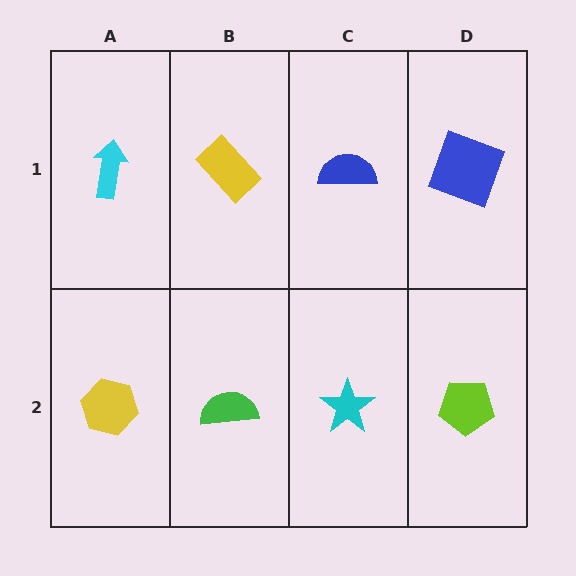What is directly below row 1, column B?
A green semicircle.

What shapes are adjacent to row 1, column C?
A cyan star (row 2, column C), a yellow rectangle (row 1, column B), a blue square (row 1, column D).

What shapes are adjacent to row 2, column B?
A yellow rectangle (row 1, column B), a yellow hexagon (row 2, column A), a cyan star (row 2, column C).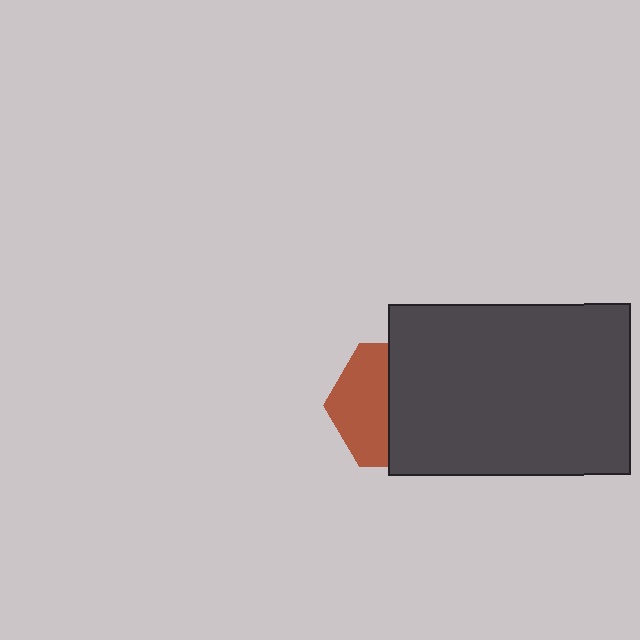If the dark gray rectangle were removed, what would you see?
You would see the complete brown hexagon.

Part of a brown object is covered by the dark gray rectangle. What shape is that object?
It is a hexagon.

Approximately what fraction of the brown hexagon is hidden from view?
Roughly 57% of the brown hexagon is hidden behind the dark gray rectangle.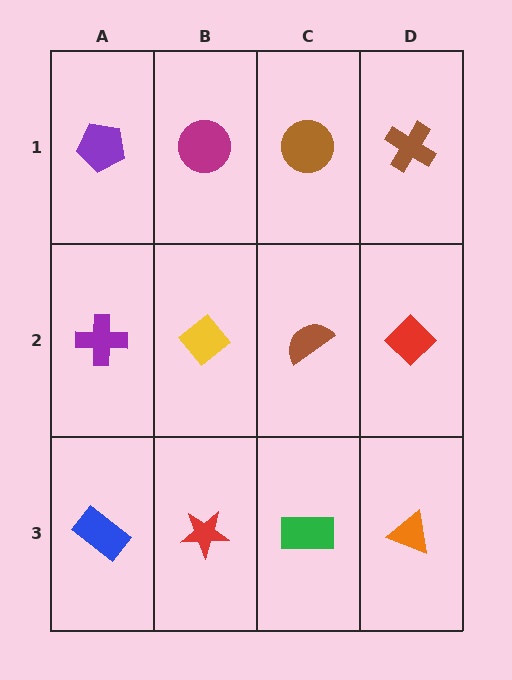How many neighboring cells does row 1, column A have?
2.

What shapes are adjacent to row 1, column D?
A red diamond (row 2, column D), a brown circle (row 1, column C).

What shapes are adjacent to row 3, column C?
A brown semicircle (row 2, column C), a red star (row 3, column B), an orange triangle (row 3, column D).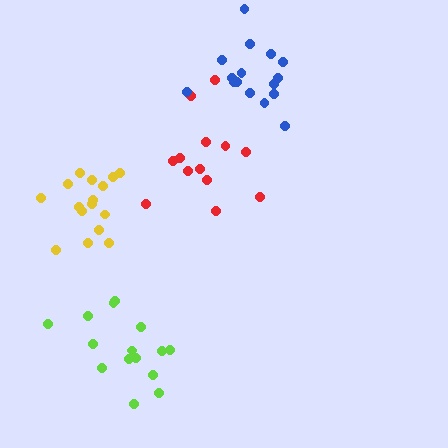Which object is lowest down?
The lime cluster is bottommost.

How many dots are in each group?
Group 1: 13 dots, Group 2: 16 dots, Group 3: 16 dots, Group 4: 16 dots (61 total).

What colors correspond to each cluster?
The clusters are colored: red, yellow, lime, blue.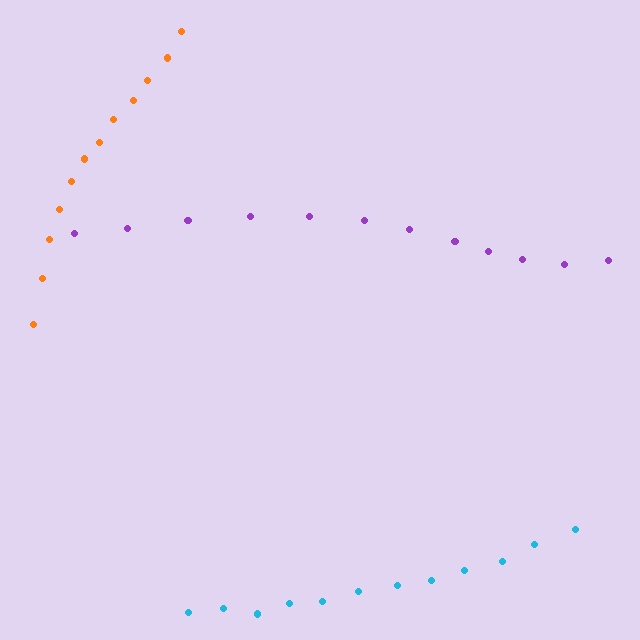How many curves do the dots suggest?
There are 3 distinct paths.